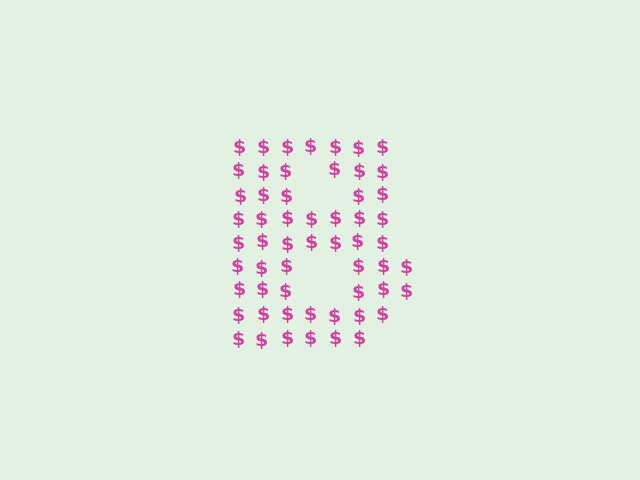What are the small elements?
The small elements are dollar signs.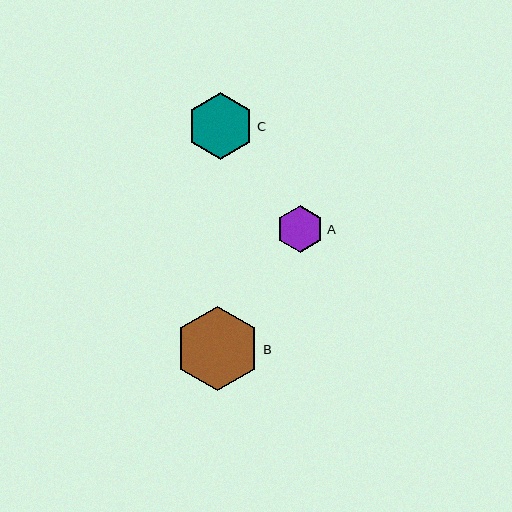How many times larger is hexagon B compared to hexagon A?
Hexagon B is approximately 1.8 times the size of hexagon A.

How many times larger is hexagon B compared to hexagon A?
Hexagon B is approximately 1.8 times the size of hexagon A.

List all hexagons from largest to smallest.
From largest to smallest: B, C, A.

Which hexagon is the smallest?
Hexagon A is the smallest with a size of approximately 47 pixels.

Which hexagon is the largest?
Hexagon B is the largest with a size of approximately 85 pixels.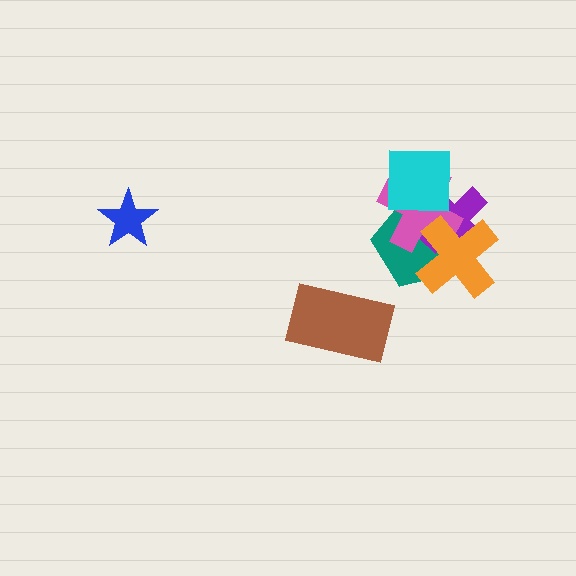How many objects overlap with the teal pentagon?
4 objects overlap with the teal pentagon.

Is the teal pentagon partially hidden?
Yes, it is partially covered by another shape.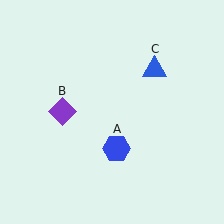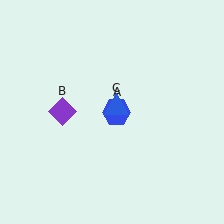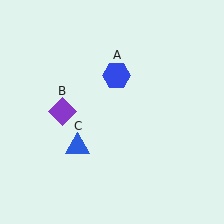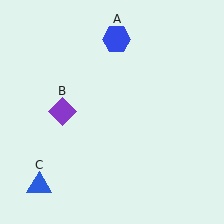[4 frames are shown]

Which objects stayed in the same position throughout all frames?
Purple diamond (object B) remained stationary.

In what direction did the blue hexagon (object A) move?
The blue hexagon (object A) moved up.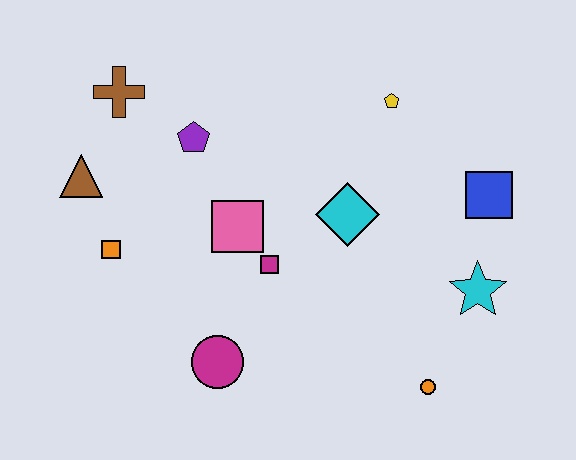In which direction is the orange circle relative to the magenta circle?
The orange circle is to the right of the magenta circle.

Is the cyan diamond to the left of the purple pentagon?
No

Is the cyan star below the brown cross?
Yes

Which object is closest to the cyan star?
The blue square is closest to the cyan star.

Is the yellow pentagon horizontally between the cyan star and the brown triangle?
Yes